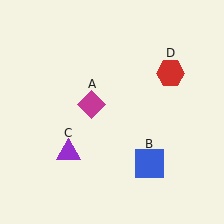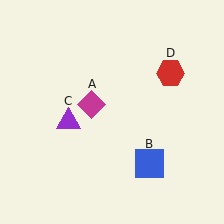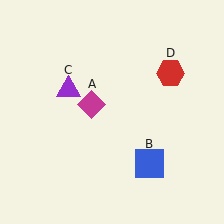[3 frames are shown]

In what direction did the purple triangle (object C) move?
The purple triangle (object C) moved up.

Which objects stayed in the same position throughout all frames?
Magenta diamond (object A) and blue square (object B) and red hexagon (object D) remained stationary.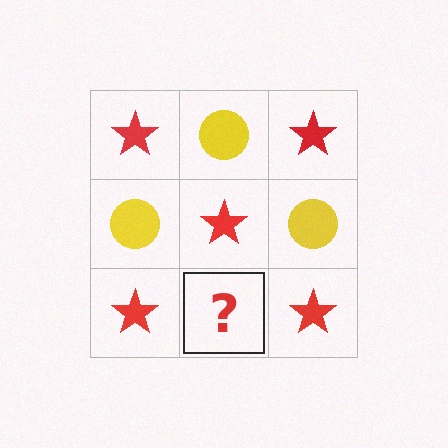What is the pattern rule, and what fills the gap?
The rule is that it alternates red star and yellow circle in a checkerboard pattern. The gap should be filled with a yellow circle.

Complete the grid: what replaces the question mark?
The question mark should be replaced with a yellow circle.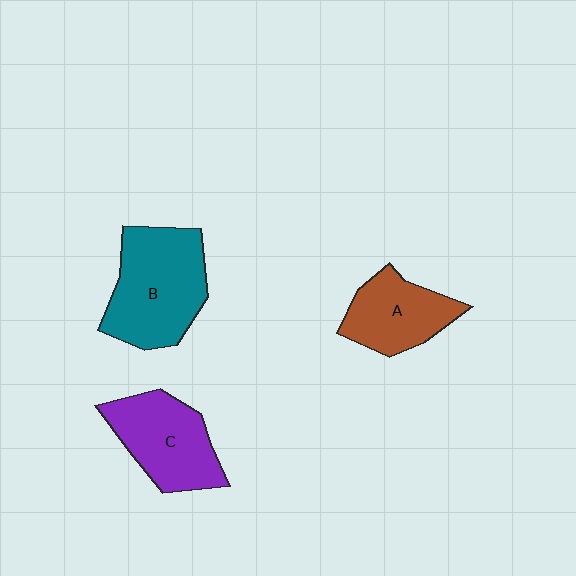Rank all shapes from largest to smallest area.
From largest to smallest: B (teal), C (purple), A (brown).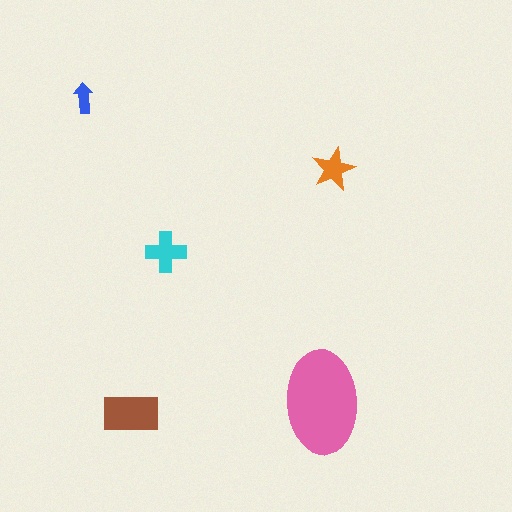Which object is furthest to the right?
The orange star is rightmost.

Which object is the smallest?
The blue arrow.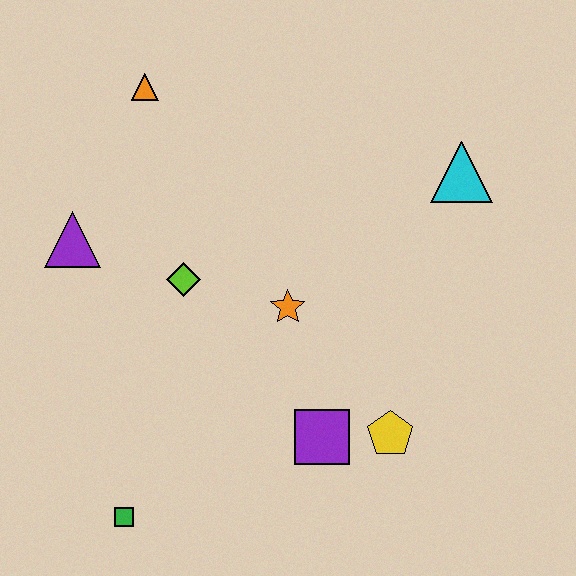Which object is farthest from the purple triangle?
The cyan triangle is farthest from the purple triangle.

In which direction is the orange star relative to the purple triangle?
The orange star is to the right of the purple triangle.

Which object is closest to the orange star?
The lime diamond is closest to the orange star.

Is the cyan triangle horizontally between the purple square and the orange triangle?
No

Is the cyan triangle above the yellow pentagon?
Yes